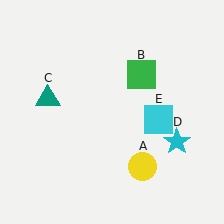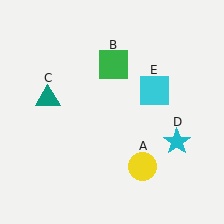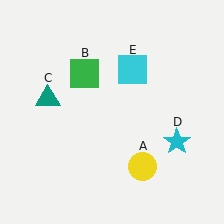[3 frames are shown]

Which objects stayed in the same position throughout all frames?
Yellow circle (object A) and teal triangle (object C) and cyan star (object D) remained stationary.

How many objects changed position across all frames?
2 objects changed position: green square (object B), cyan square (object E).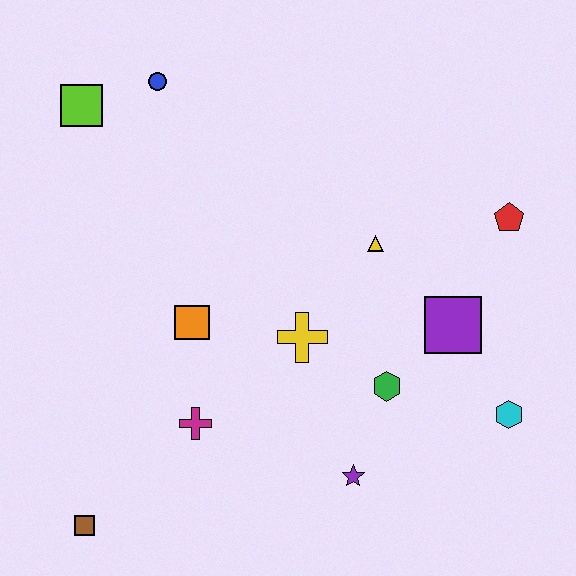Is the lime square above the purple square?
Yes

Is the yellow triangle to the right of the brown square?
Yes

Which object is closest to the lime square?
The blue circle is closest to the lime square.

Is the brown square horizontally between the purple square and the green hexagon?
No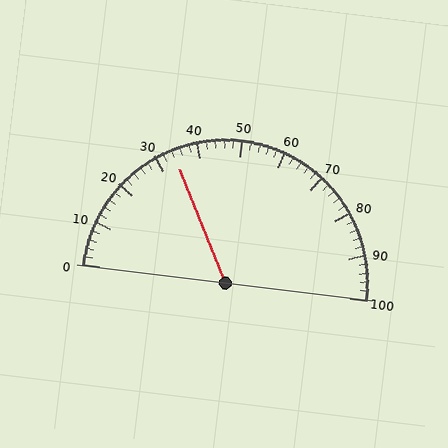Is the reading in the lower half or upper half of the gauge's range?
The reading is in the lower half of the range (0 to 100).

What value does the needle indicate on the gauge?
The needle indicates approximately 34.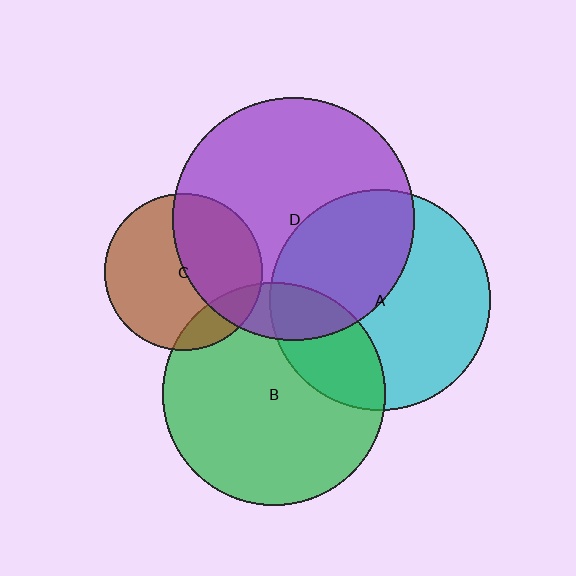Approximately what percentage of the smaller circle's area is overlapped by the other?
Approximately 40%.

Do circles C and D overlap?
Yes.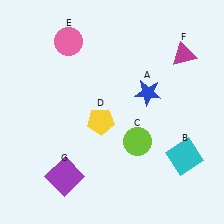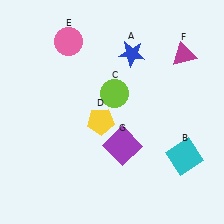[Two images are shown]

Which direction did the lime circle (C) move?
The lime circle (C) moved up.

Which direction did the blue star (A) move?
The blue star (A) moved up.